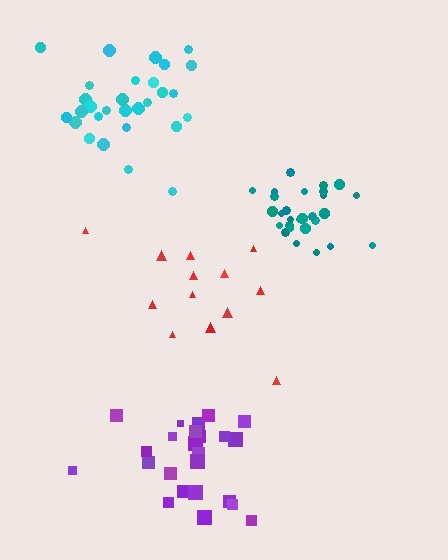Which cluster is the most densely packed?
Teal.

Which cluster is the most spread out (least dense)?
Red.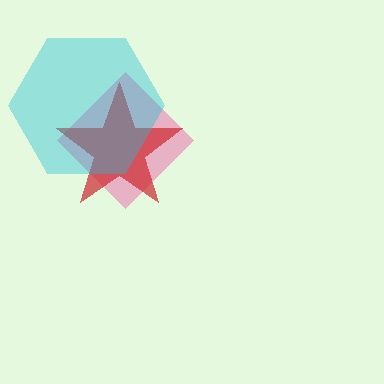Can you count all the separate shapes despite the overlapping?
Yes, there are 3 separate shapes.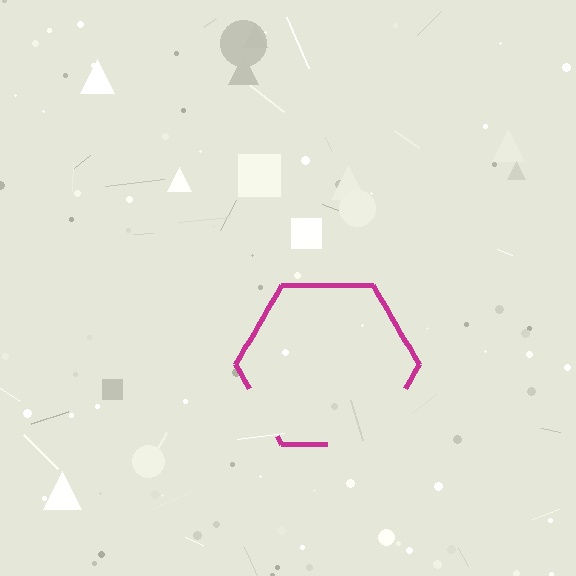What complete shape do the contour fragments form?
The contour fragments form a hexagon.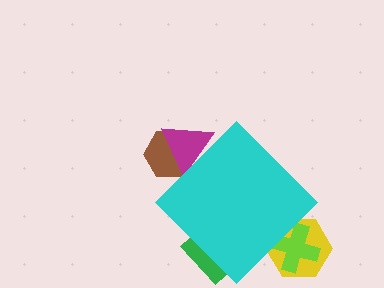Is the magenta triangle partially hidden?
Yes, the magenta triangle is partially hidden behind the cyan diamond.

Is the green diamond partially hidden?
Yes, the green diamond is partially hidden behind the cyan diamond.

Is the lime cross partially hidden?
Yes, the lime cross is partially hidden behind the cyan diamond.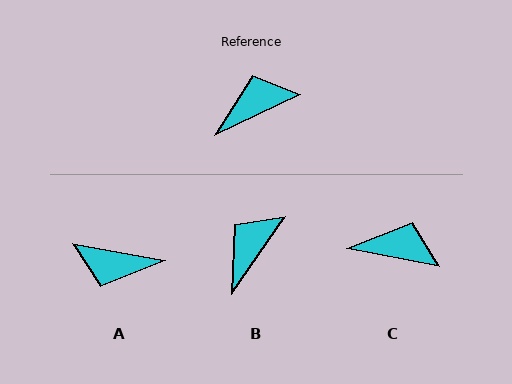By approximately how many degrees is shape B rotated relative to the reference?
Approximately 30 degrees counter-clockwise.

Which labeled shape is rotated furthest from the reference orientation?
A, about 144 degrees away.